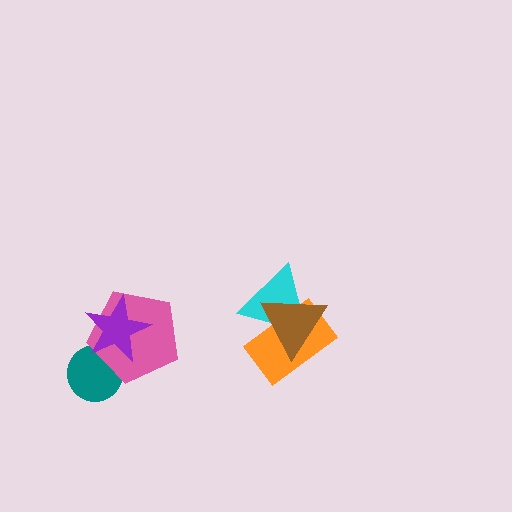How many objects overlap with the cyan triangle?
2 objects overlap with the cyan triangle.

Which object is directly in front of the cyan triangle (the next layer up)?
The orange rectangle is directly in front of the cyan triangle.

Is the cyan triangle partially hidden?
Yes, it is partially covered by another shape.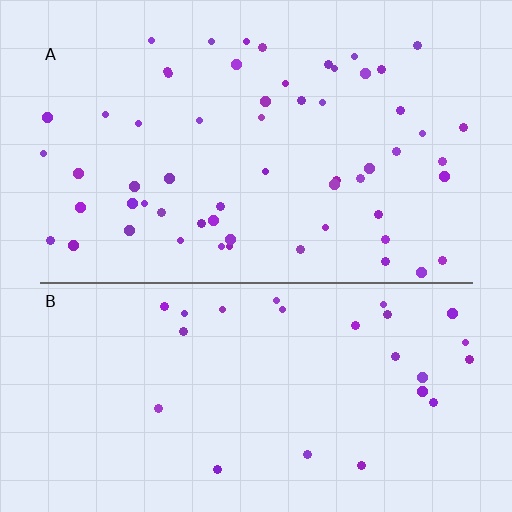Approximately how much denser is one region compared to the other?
Approximately 2.3× — region A over region B.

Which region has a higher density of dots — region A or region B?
A (the top).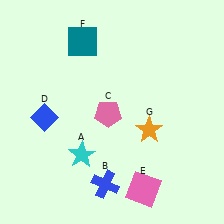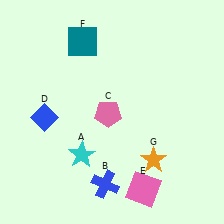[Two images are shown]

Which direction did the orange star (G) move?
The orange star (G) moved down.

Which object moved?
The orange star (G) moved down.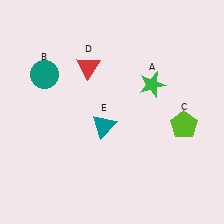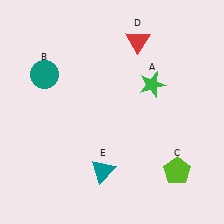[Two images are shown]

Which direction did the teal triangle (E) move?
The teal triangle (E) moved down.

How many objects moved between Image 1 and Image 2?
3 objects moved between the two images.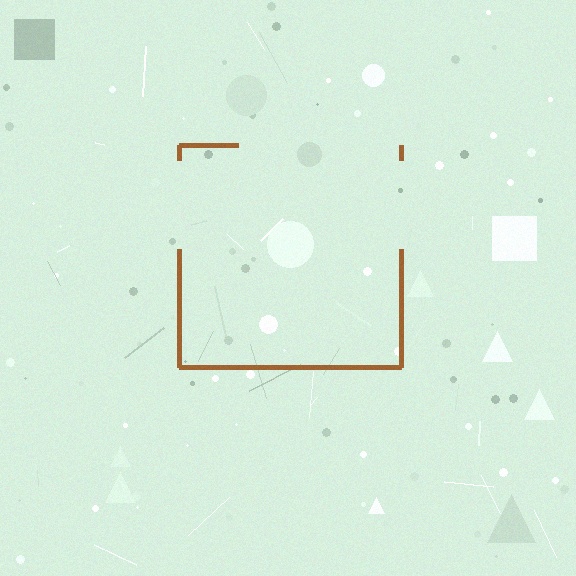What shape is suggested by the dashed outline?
The dashed outline suggests a square.